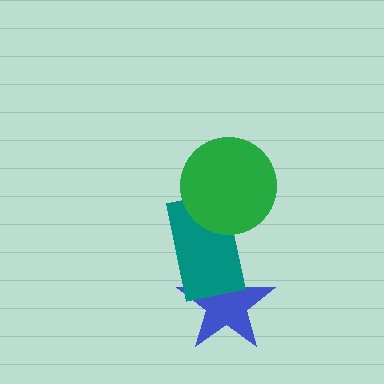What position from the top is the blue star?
The blue star is 3rd from the top.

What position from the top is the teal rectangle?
The teal rectangle is 2nd from the top.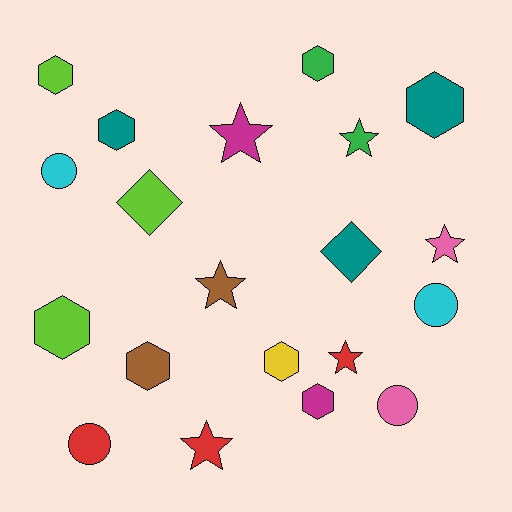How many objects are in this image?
There are 20 objects.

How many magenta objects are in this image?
There are 2 magenta objects.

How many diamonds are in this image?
There are 2 diamonds.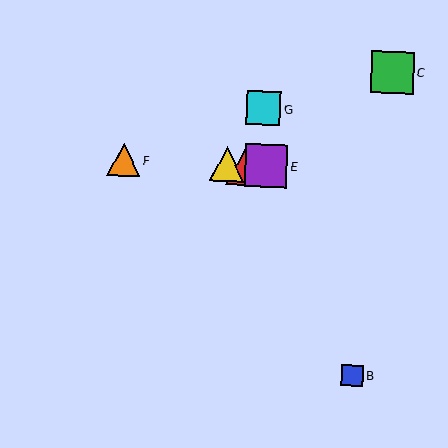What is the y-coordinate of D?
Object D is at y≈164.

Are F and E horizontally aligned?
Yes, both are at y≈160.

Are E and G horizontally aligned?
No, E is at y≈166 and G is at y≈108.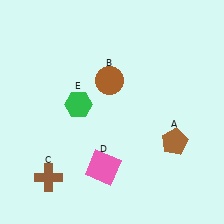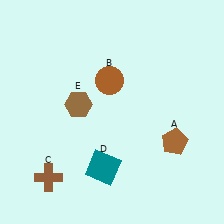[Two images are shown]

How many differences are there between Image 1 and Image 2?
There are 2 differences between the two images.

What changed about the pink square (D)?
In Image 1, D is pink. In Image 2, it changed to teal.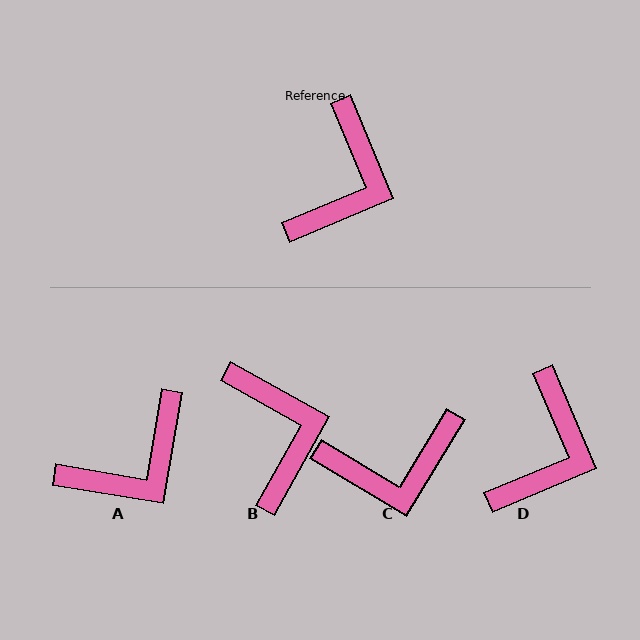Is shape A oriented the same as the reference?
No, it is off by about 32 degrees.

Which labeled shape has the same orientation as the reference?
D.